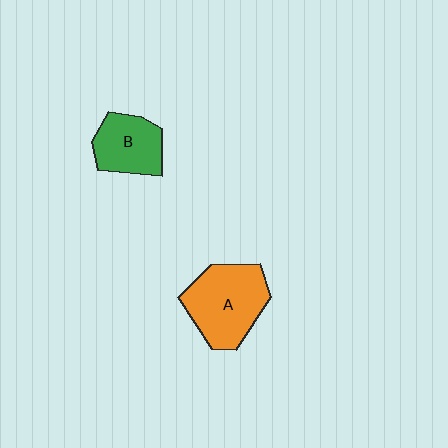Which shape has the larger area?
Shape A (orange).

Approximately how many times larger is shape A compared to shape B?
Approximately 1.5 times.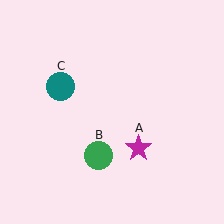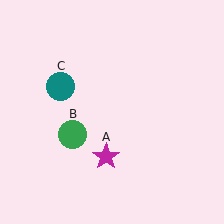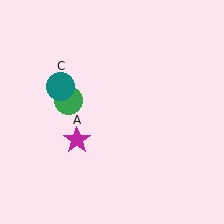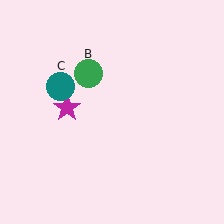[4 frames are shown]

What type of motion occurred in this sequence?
The magenta star (object A), green circle (object B) rotated clockwise around the center of the scene.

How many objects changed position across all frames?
2 objects changed position: magenta star (object A), green circle (object B).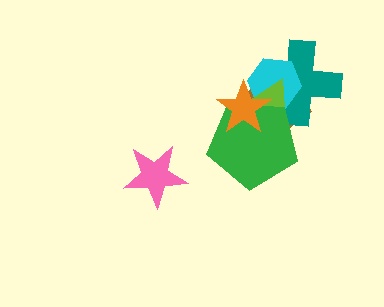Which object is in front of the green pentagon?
The orange star is in front of the green pentagon.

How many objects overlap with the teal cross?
5 objects overlap with the teal cross.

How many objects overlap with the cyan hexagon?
5 objects overlap with the cyan hexagon.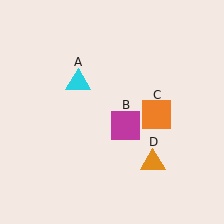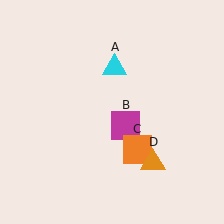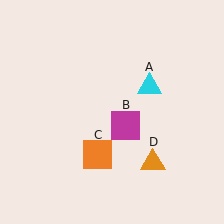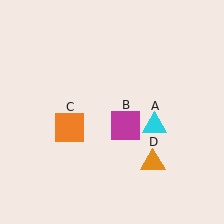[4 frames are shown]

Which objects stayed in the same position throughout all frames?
Magenta square (object B) and orange triangle (object D) remained stationary.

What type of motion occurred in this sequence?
The cyan triangle (object A), orange square (object C) rotated clockwise around the center of the scene.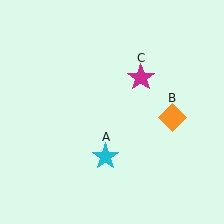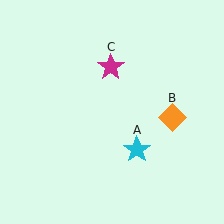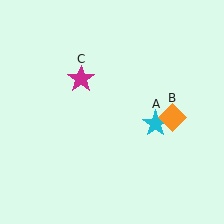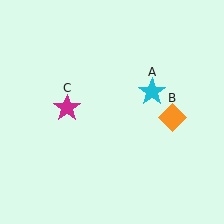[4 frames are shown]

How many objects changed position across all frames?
2 objects changed position: cyan star (object A), magenta star (object C).